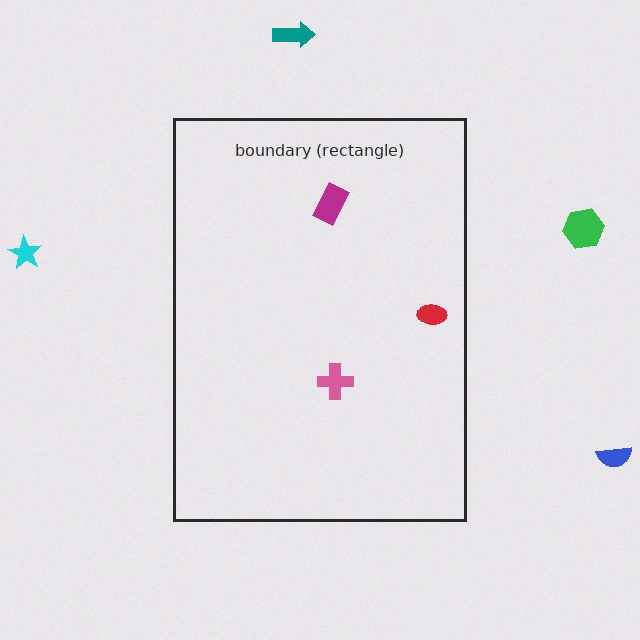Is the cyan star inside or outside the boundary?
Outside.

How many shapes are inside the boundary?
3 inside, 4 outside.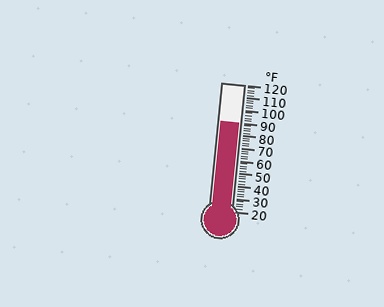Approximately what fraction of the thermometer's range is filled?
The thermometer is filled to approximately 70% of its range.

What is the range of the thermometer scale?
The thermometer scale ranges from 20°F to 120°F.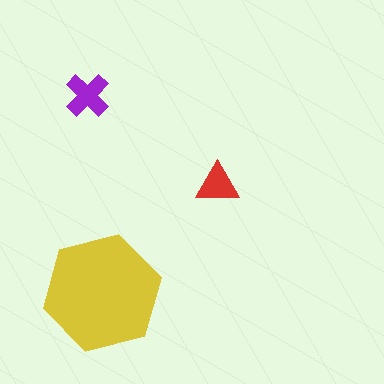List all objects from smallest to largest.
The red triangle, the purple cross, the yellow hexagon.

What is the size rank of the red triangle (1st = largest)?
3rd.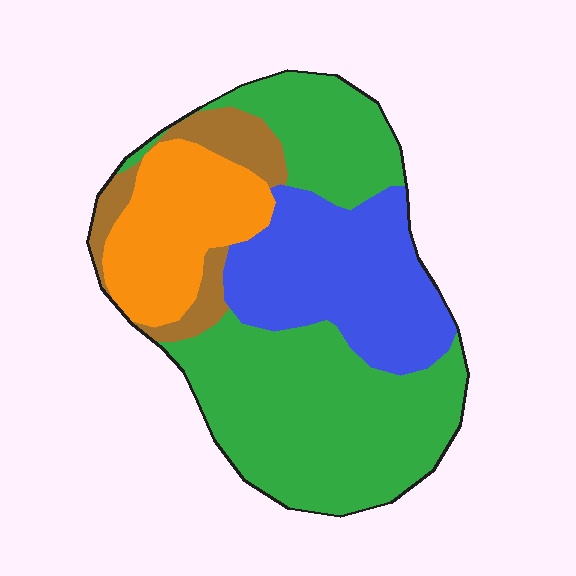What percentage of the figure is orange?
Orange covers around 15% of the figure.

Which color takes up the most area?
Green, at roughly 50%.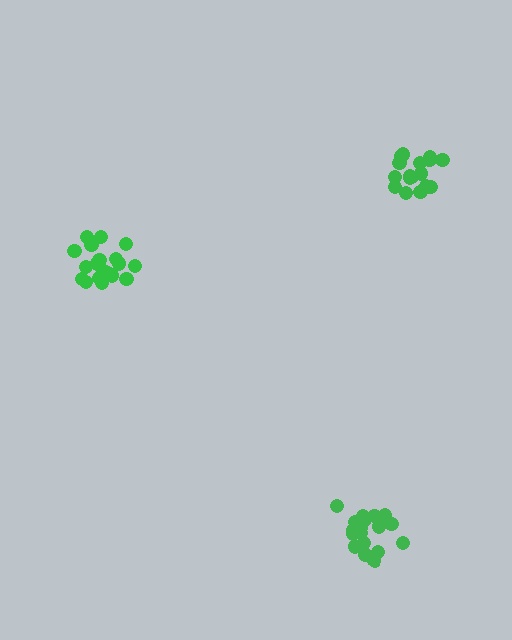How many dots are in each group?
Group 1: 19 dots, Group 2: 18 dots, Group 3: 18 dots (55 total).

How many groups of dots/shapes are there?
There are 3 groups.